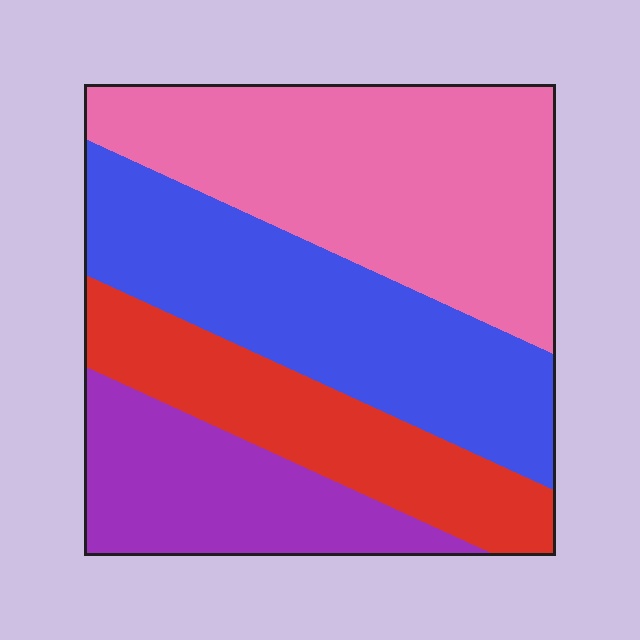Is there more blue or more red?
Blue.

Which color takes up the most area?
Pink, at roughly 35%.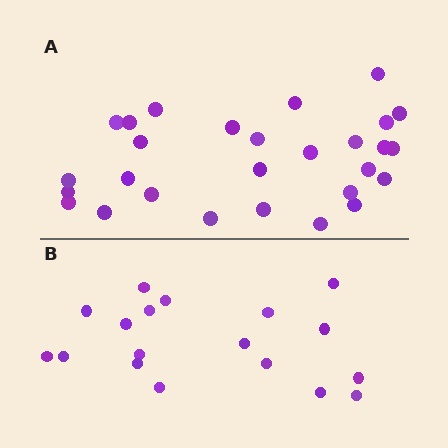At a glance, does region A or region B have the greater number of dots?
Region A (the top region) has more dots.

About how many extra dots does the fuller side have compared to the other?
Region A has roughly 10 or so more dots than region B.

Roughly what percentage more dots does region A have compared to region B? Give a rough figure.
About 55% more.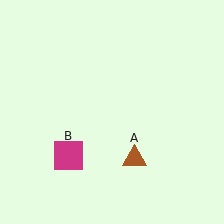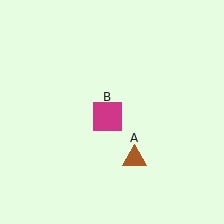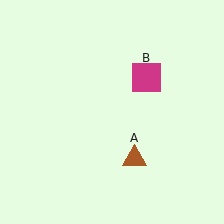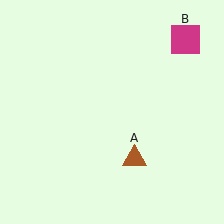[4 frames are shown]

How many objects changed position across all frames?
1 object changed position: magenta square (object B).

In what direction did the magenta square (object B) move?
The magenta square (object B) moved up and to the right.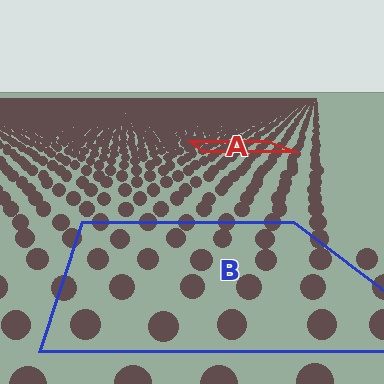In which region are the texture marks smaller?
The texture marks are smaller in region A, because it is farther away.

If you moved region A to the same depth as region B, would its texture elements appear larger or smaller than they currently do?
They would appear larger. At a closer depth, the same texture elements are projected at a bigger on-screen size.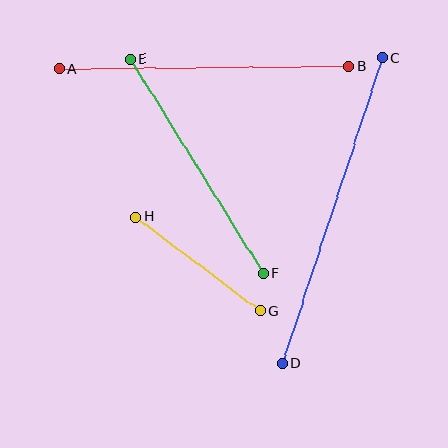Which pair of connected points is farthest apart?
Points C and D are farthest apart.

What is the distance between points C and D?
The distance is approximately 321 pixels.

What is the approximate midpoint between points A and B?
The midpoint is at approximately (204, 68) pixels.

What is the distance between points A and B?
The distance is approximately 289 pixels.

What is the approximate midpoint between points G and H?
The midpoint is at approximately (198, 264) pixels.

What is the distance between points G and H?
The distance is approximately 156 pixels.